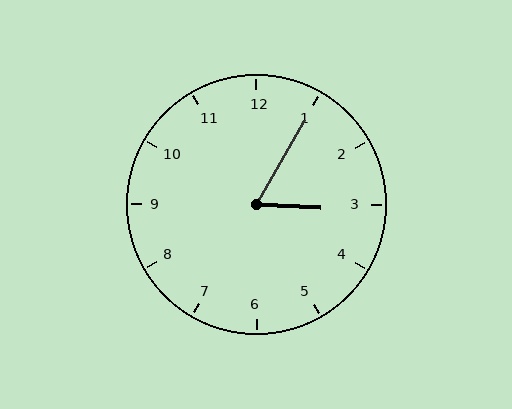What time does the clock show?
3:05.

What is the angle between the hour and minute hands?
Approximately 62 degrees.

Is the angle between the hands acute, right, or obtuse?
It is acute.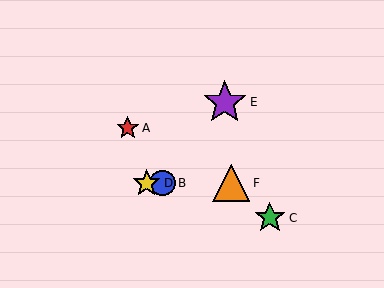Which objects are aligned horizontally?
Objects B, D, F are aligned horizontally.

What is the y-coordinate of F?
Object F is at y≈183.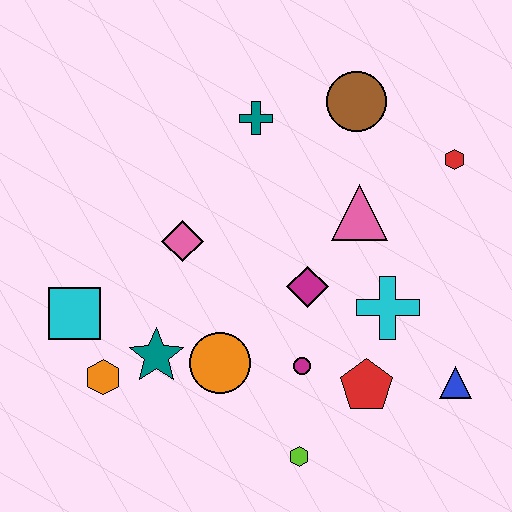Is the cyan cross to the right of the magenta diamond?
Yes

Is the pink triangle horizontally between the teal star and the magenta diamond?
No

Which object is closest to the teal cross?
The brown circle is closest to the teal cross.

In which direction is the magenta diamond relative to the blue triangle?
The magenta diamond is to the left of the blue triangle.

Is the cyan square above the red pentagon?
Yes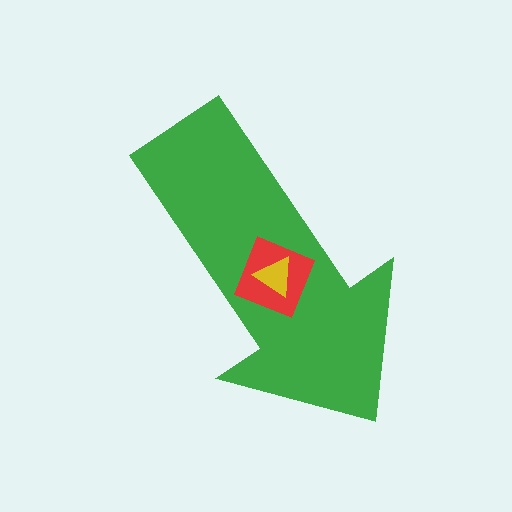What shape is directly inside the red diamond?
The yellow triangle.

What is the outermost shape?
The green arrow.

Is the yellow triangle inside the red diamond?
Yes.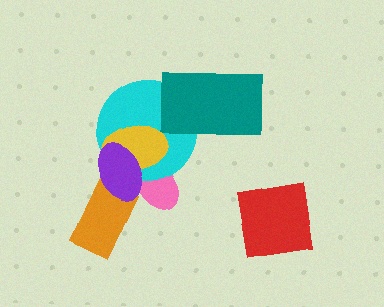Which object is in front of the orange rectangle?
The purple ellipse is in front of the orange rectangle.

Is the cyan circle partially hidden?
Yes, it is partially covered by another shape.